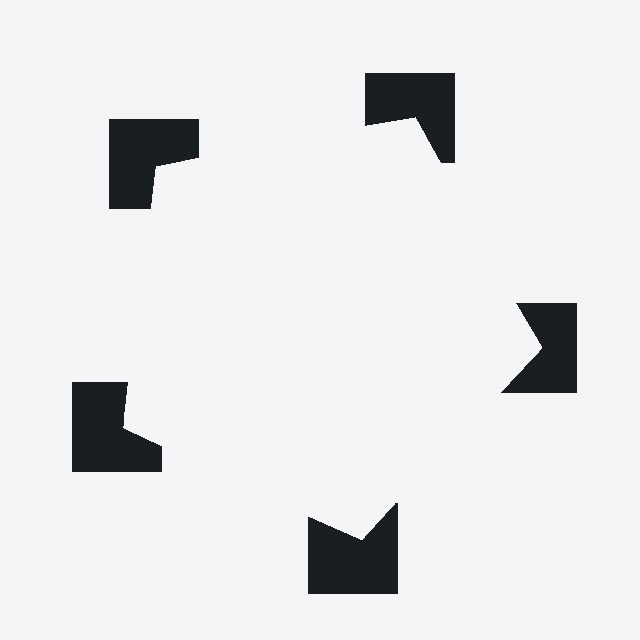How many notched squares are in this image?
There are 5 — one at each vertex of the illusory pentagon.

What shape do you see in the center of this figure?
An illusory pentagon — its edges are inferred from the aligned wedge cuts in the notched squares, not physically drawn.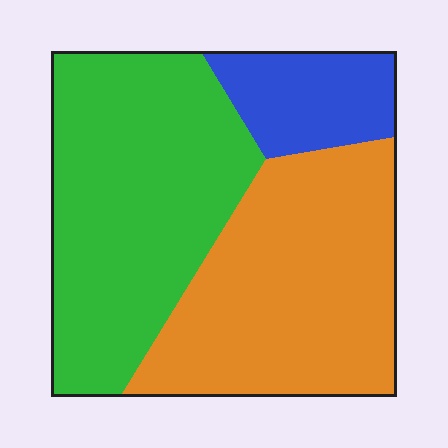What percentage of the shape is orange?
Orange takes up between a third and a half of the shape.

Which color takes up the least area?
Blue, at roughly 15%.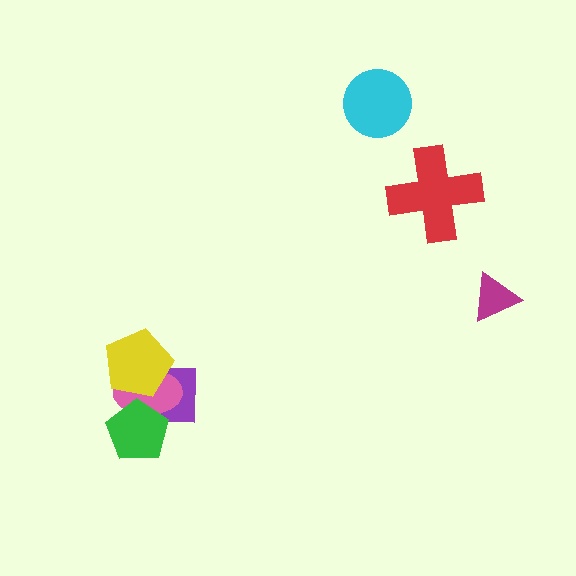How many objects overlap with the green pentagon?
2 objects overlap with the green pentagon.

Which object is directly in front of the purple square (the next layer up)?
The pink ellipse is directly in front of the purple square.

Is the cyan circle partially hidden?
No, no other shape covers it.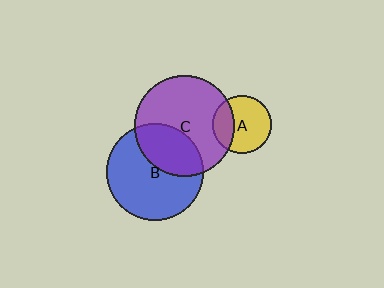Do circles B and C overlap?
Yes.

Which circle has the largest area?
Circle C (purple).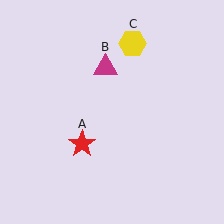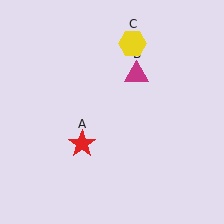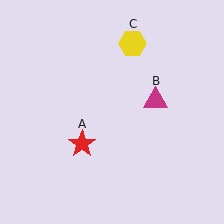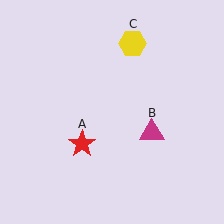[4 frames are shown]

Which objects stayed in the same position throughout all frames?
Red star (object A) and yellow hexagon (object C) remained stationary.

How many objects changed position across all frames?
1 object changed position: magenta triangle (object B).